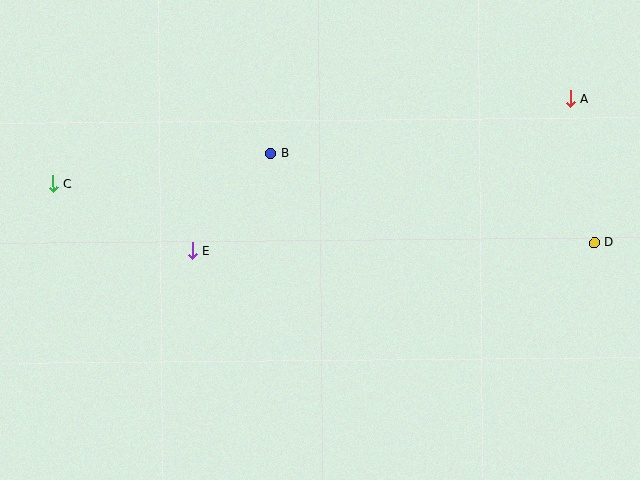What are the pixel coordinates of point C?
Point C is at (53, 184).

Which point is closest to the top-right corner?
Point A is closest to the top-right corner.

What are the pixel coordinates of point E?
Point E is at (192, 251).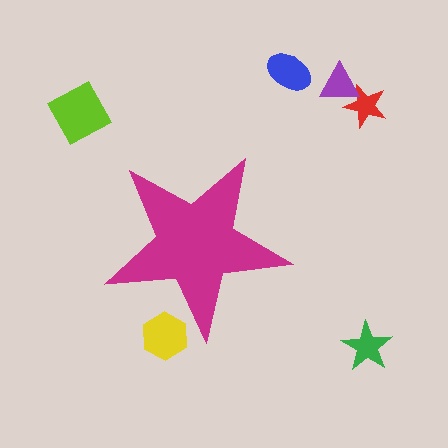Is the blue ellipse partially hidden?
No, the blue ellipse is fully visible.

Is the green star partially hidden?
No, the green star is fully visible.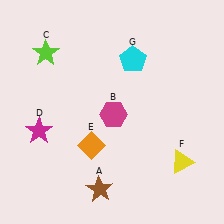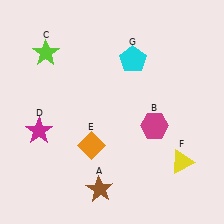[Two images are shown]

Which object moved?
The magenta hexagon (B) moved right.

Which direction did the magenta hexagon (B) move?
The magenta hexagon (B) moved right.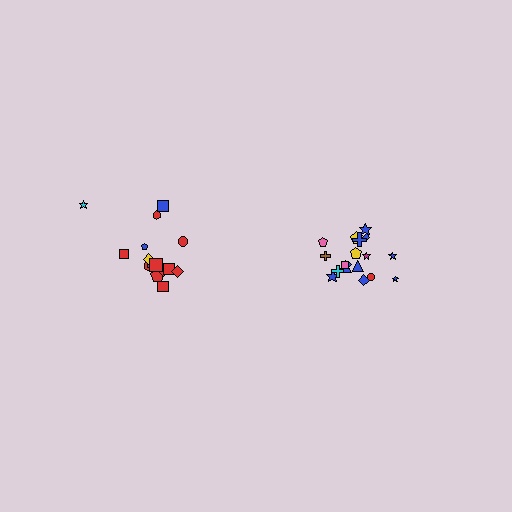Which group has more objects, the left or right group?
The right group.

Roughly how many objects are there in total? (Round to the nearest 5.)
Roughly 35 objects in total.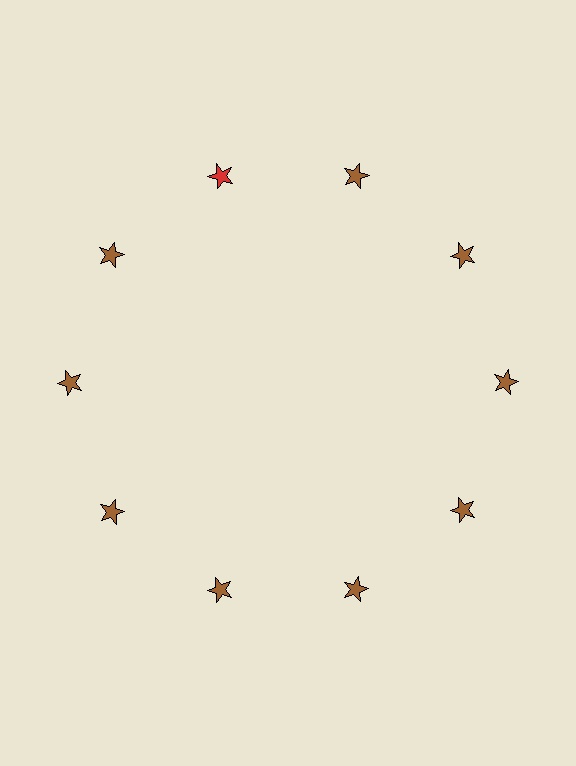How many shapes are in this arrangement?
There are 10 shapes arranged in a ring pattern.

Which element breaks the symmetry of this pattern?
The red star at roughly the 11 o'clock position breaks the symmetry. All other shapes are brown stars.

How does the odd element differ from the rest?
It has a different color: red instead of brown.